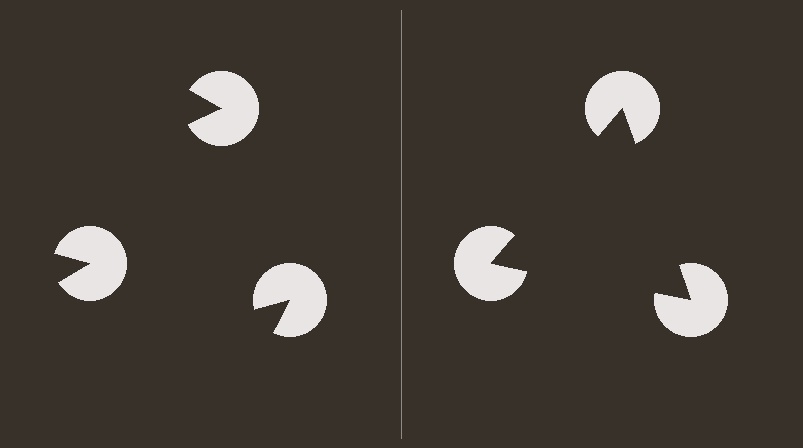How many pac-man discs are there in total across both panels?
6 — 3 on each side.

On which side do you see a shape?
An illusory triangle appears on the right side. On the left side the wedge cuts are rotated, so no coherent shape forms.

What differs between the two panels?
The pac-man discs are positioned identically on both sides; only the wedge orientations differ. On the right they align to a triangle; on the left they are misaligned.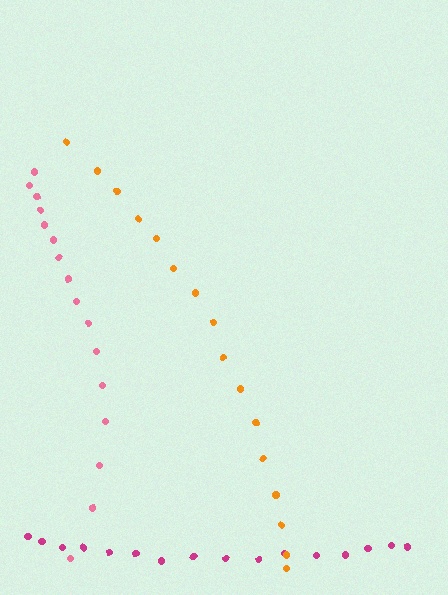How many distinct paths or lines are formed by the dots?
There are 3 distinct paths.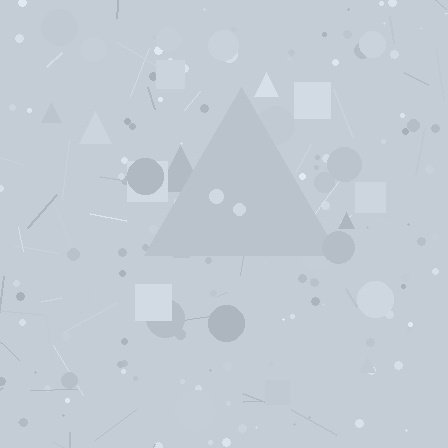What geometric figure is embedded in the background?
A triangle is embedded in the background.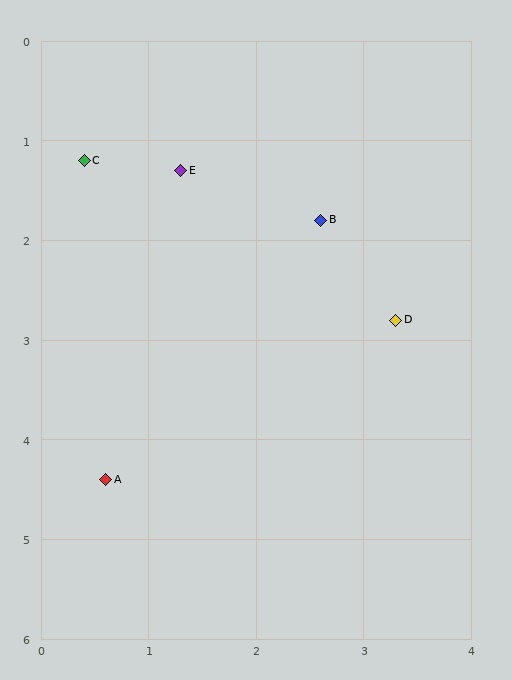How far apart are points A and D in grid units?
Points A and D are about 3.1 grid units apart.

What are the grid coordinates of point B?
Point B is at approximately (2.6, 1.8).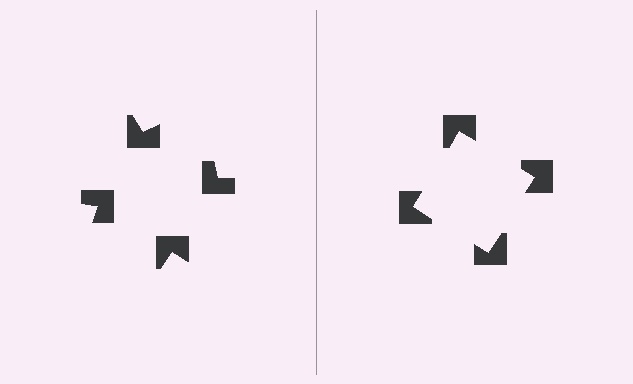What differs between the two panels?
The notched squares are positioned identically on both sides; only the wedge orientations differ. On the right they align to a square; on the left they are misaligned.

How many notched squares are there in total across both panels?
8 — 4 on each side.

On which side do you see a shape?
An illusory square appears on the right side. On the left side the wedge cuts are rotated, so no coherent shape forms.